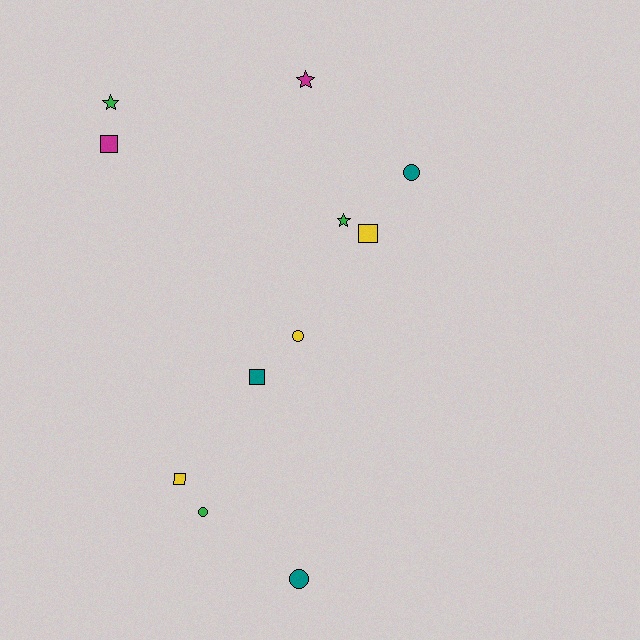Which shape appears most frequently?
Square, with 4 objects.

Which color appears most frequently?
Teal, with 3 objects.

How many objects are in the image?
There are 11 objects.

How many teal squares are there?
There is 1 teal square.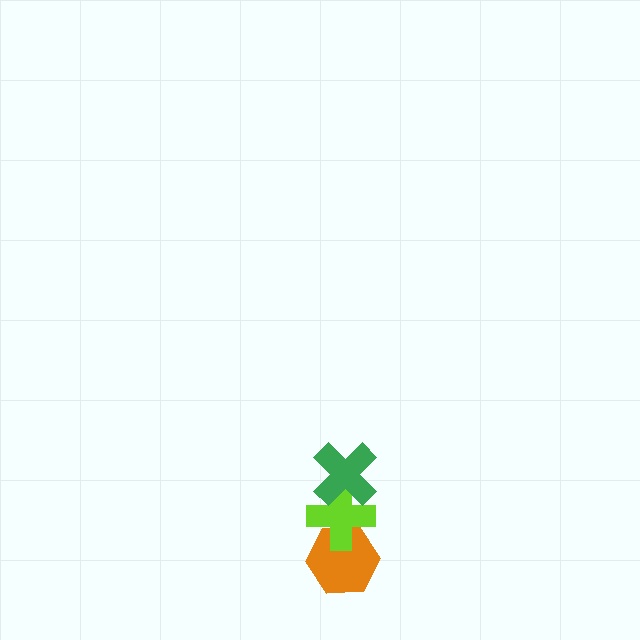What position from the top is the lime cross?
The lime cross is 2nd from the top.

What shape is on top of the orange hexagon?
The lime cross is on top of the orange hexagon.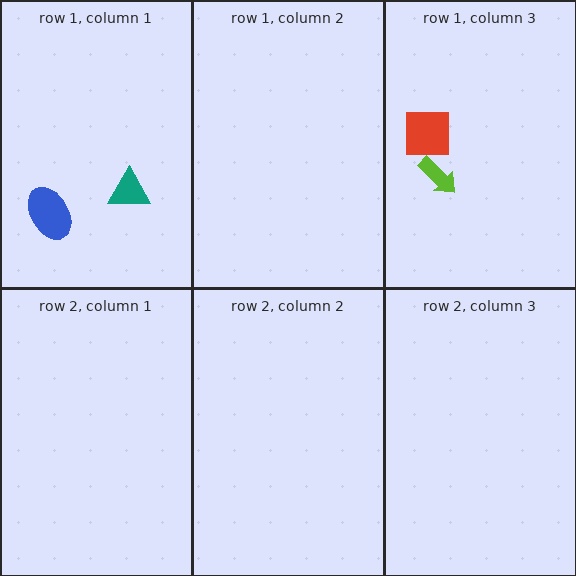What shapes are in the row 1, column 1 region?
The blue ellipse, the teal triangle.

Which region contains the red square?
The row 1, column 3 region.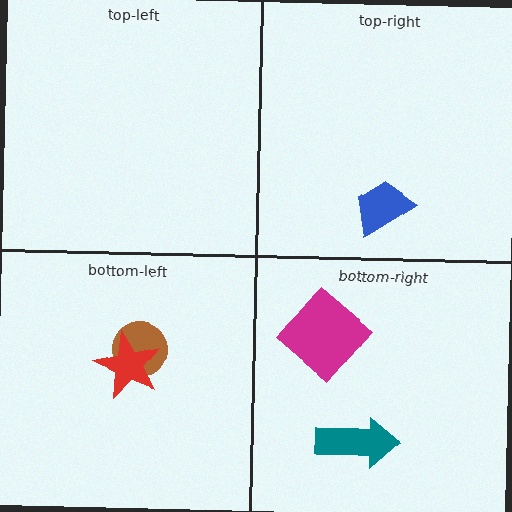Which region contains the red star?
The bottom-left region.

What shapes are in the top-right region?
The blue trapezoid.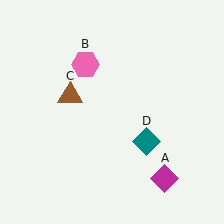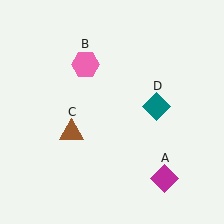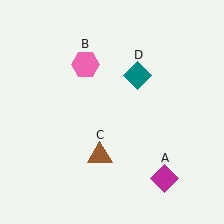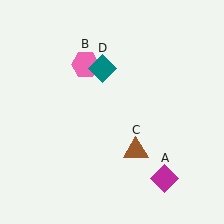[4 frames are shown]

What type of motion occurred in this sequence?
The brown triangle (object C), teal diamond (object D) rotated counterclockwise around the center of the scene.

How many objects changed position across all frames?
2 objects changed position: brown triangle (object C), teal diamond (object D).